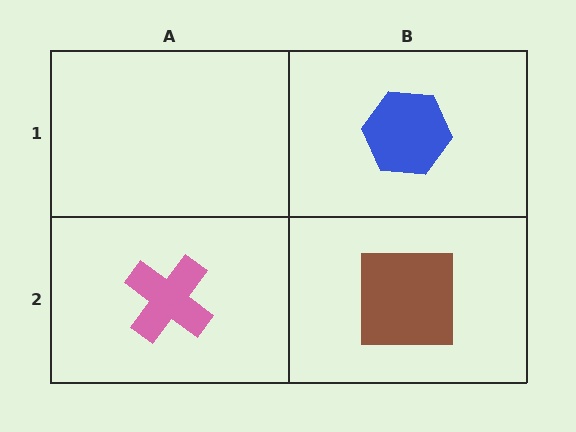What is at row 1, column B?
A blue hexagon.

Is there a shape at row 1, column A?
No, that cell is empty.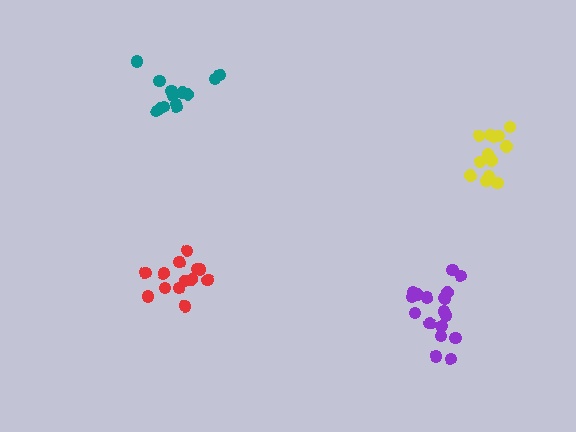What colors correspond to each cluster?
The clusters are colored: teal, purple, red, yellow.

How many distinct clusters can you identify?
There are 4 distinct clusters.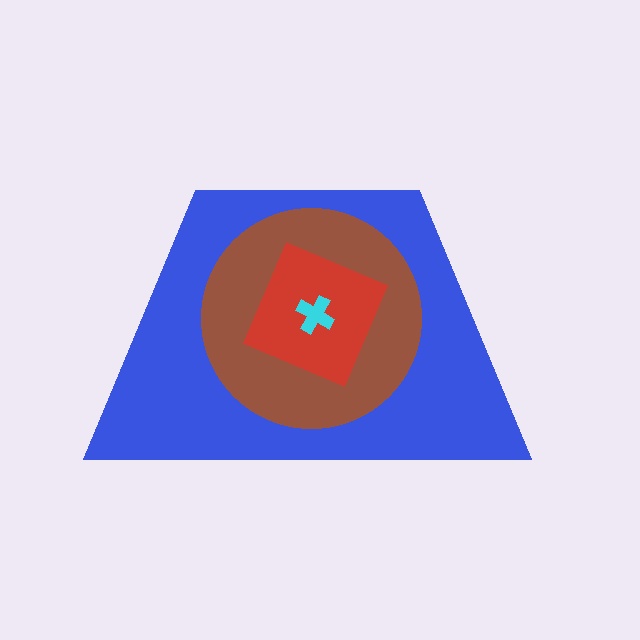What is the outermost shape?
The blue trapezoid.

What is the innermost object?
The cyan cross.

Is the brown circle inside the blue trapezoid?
Yes.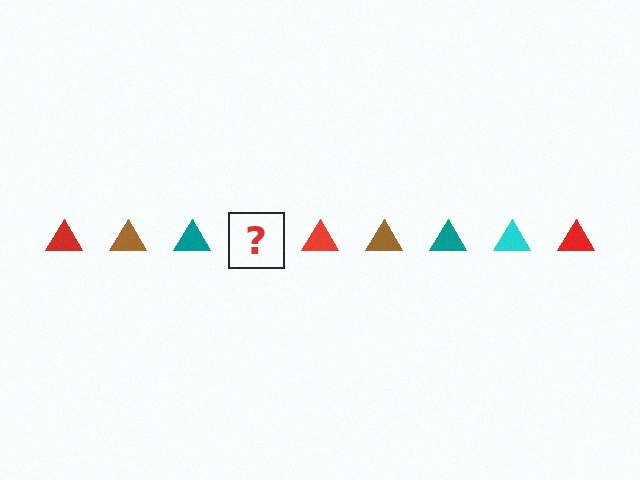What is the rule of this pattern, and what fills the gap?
The rule is that the pattern cycles through red, brown, teal, cyan triangles. The gap should be filled with a cyan triangle.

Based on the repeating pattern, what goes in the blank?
The blank should be a cyan triangle.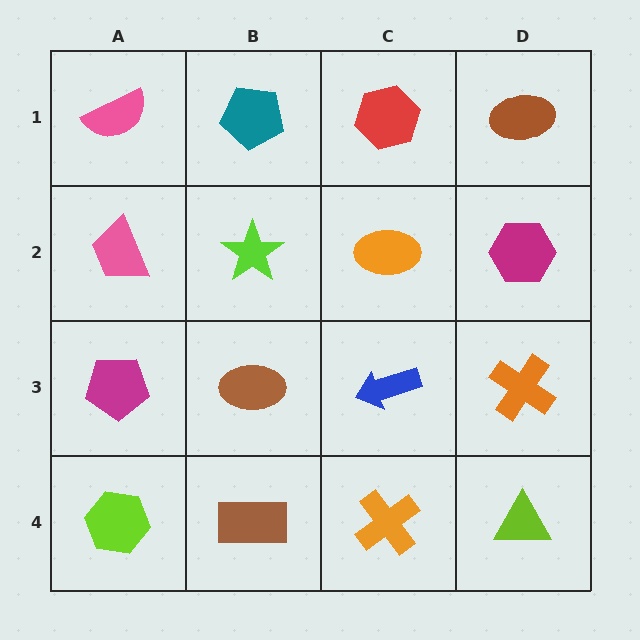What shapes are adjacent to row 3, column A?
A pink trapezoid (row 2, column A), a lime hexagon (row 4, column A), a brown ellipse (row 3, column B).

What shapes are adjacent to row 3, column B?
A lime star (row 2, column B), a brown rectangle (row 4, column B), a magenta pentagon (row 3, column A), a blue arrow (row 3, column C).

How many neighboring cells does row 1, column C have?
3.